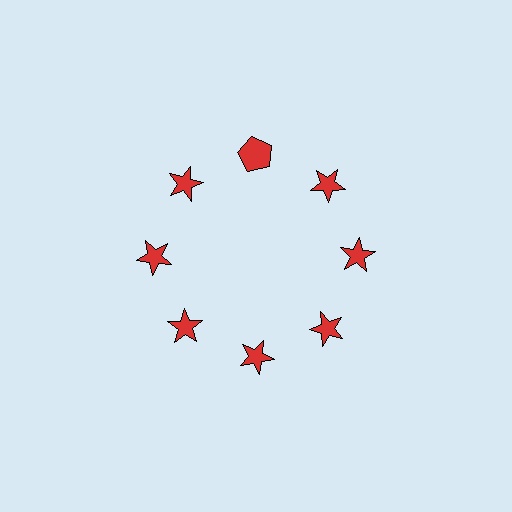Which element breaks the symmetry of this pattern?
The red pentagon at roughly the 12 o'clock position breaks the symmetry. All other shapes are red stars.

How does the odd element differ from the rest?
It has a different shape: pentagon instead of star.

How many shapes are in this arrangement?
There are 8 shapes arranged in a ring pattern.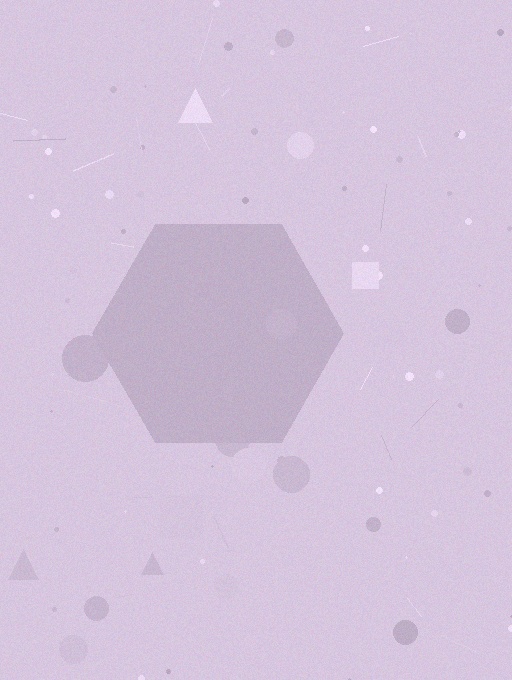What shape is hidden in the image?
A hexagon is hidden in the image.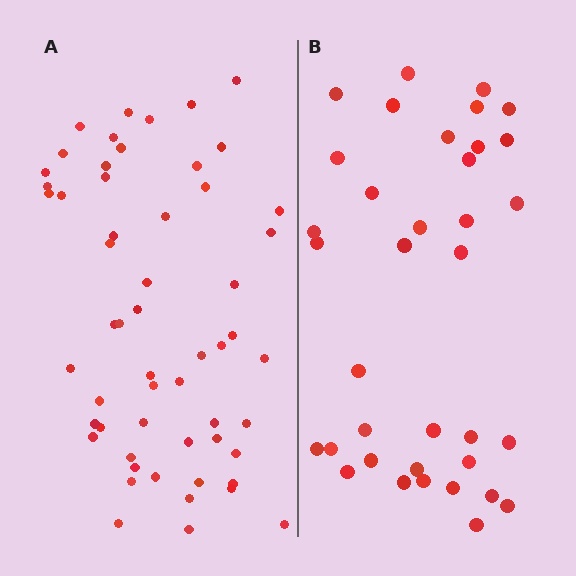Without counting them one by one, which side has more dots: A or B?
Region A (the left region) has more dots.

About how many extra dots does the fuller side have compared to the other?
Region A has approximately 20 more dots than region B.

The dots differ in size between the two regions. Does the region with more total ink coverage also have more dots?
No. Region B has more total ink coverage because its dots are larger, but region A actually contains more individual dots. Total area can be misleading — the number of items is what matters here.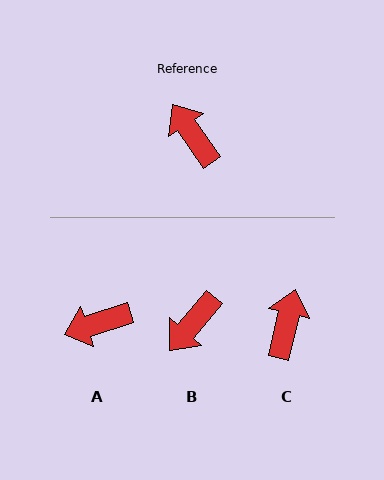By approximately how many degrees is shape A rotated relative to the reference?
Approximately 73 degrees counter-clockwise.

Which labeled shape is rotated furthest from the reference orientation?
B, about 105 degrees away.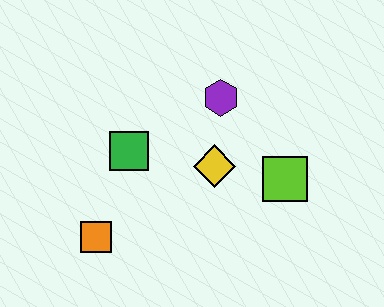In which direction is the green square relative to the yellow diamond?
The green square is to the left of the yellow diamond.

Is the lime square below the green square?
Yes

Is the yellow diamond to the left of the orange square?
No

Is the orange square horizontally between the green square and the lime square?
No